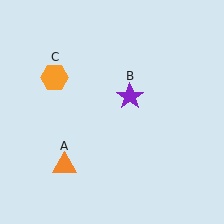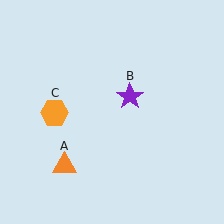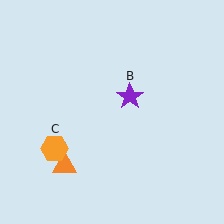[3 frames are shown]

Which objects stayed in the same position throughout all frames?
Orange triangle (object A) and purple star (object B) remained stationary.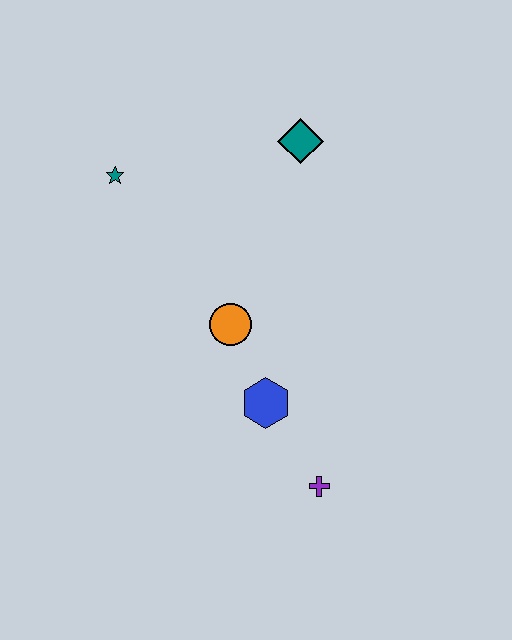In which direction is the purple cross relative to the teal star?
The purple cross is below the teal star.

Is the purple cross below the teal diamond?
Yes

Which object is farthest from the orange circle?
The teal diamond is farthest from the orange circle.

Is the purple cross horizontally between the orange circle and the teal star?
No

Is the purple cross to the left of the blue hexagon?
No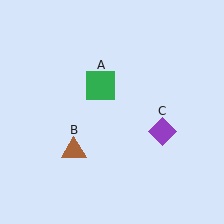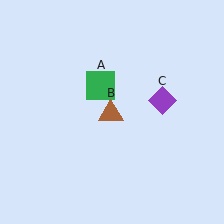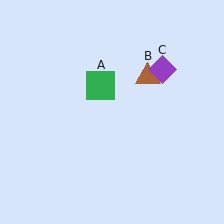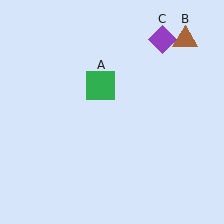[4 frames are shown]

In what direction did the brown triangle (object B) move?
The brown triangle (object B) moved up and to the right.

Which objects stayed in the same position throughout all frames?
Green square (object A) remained stationary.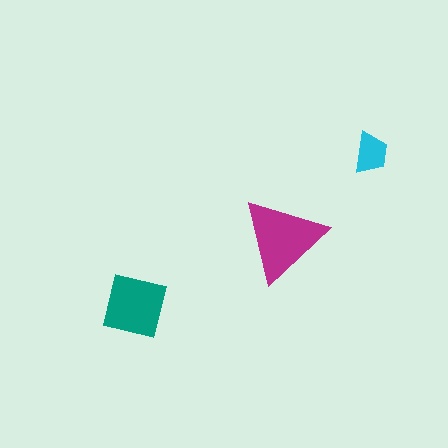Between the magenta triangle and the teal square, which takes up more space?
The magenta triangle.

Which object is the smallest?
The cyan trapezoid.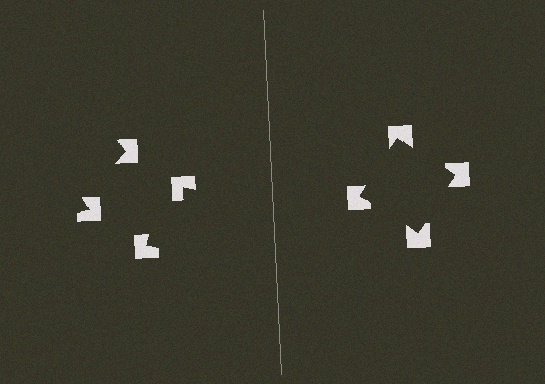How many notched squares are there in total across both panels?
8 — 4 on each side.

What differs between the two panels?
The notched squares are positioned identically on both sides; only the wedge orientations differ. On the right they align to a square; on the left they are misaligned.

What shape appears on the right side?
An illusory square.